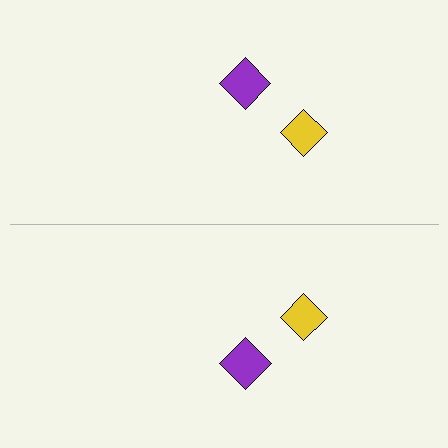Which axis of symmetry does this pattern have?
The pattern has a horizontal axis of symmetry running through the center of the image.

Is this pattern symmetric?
Yes, this pattern has bilateral (reflection) symmetry.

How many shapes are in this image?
There are 4 shapes in this image.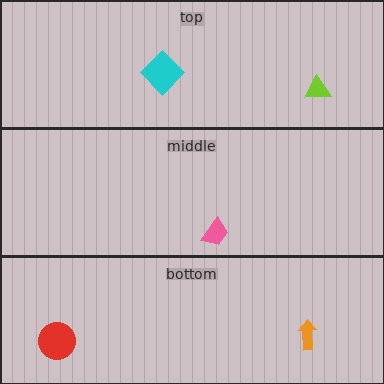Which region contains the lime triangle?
The top region.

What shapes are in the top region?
The cyan diamond, the lime triangle.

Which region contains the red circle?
The bottom region.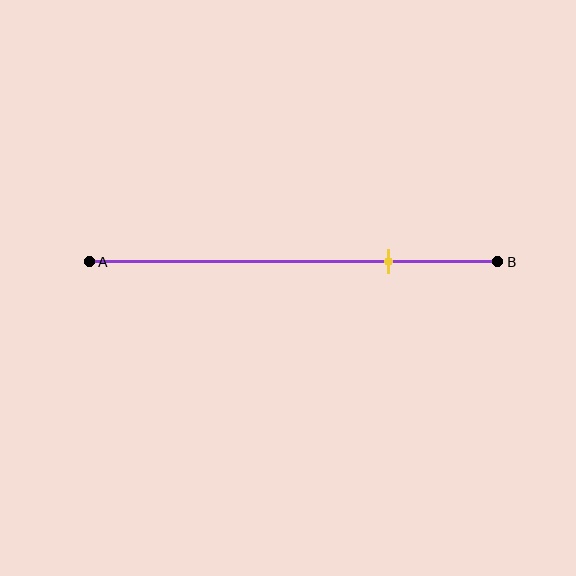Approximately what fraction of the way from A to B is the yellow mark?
The yellow mark is approximately 75% of the way from A to B.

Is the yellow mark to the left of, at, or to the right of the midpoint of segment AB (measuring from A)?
The yellow mark is to the right of the midpoint of segment AB.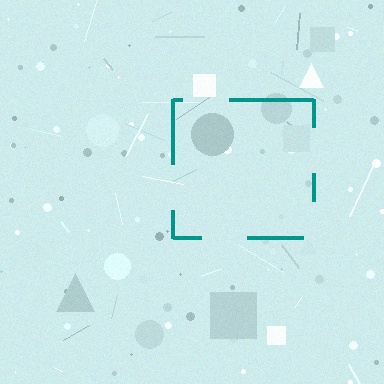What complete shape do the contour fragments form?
The contour fragments form a square.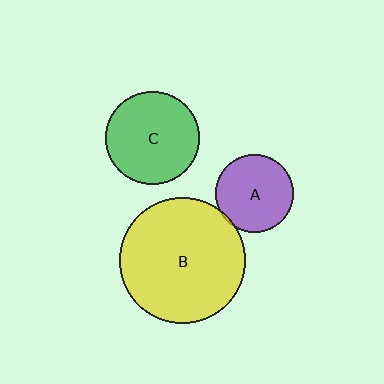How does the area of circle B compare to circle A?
Approximately 2.6 times.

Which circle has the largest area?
Circle B (yellow).